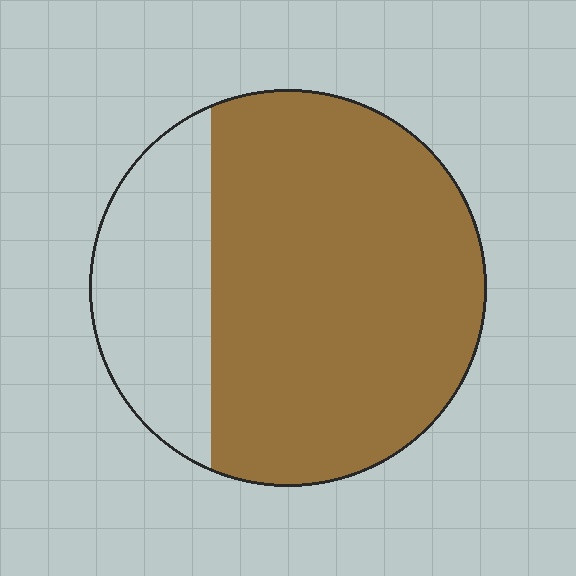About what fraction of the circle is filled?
About three quarters (3/4).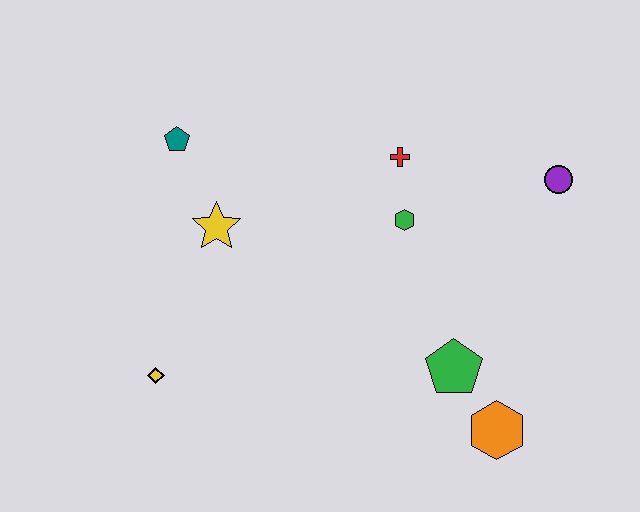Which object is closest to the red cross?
The green hexagon is closest to the red cross.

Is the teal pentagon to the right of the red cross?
No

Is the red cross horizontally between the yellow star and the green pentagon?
Yes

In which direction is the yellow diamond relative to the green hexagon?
The yellow diamond is to the left of the green hexagon.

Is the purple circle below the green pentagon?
No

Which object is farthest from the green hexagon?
The yellow diamond is farthest from the green hexagon.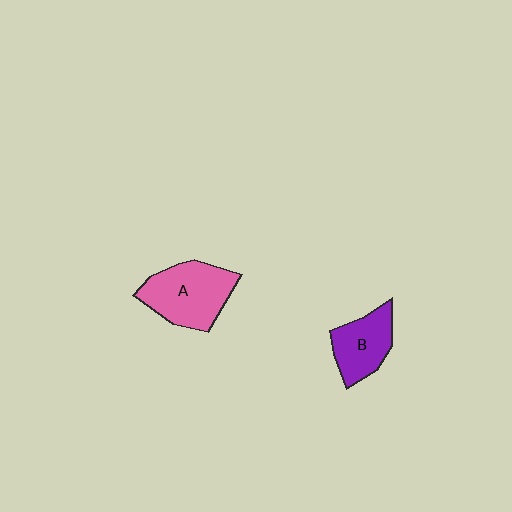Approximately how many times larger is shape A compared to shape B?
Approximately 1.4 times.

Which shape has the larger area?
Shape A (pink).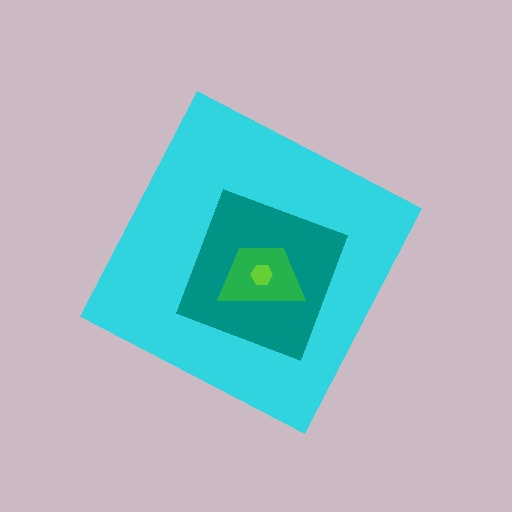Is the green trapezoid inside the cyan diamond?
Yes.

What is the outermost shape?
The cyan diamond.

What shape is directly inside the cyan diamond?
The teal square.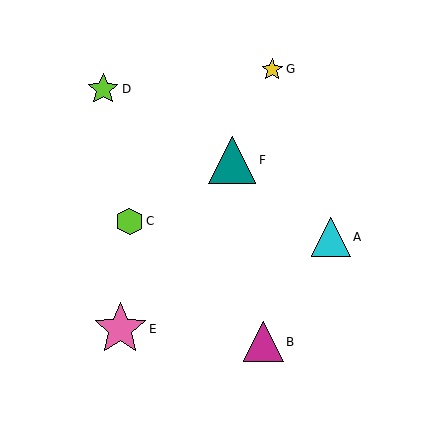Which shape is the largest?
The pink star (labeled E) is the largest.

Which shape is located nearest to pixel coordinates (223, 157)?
The teal triangle (labeled F) at (232, 160) is nearest to that location.